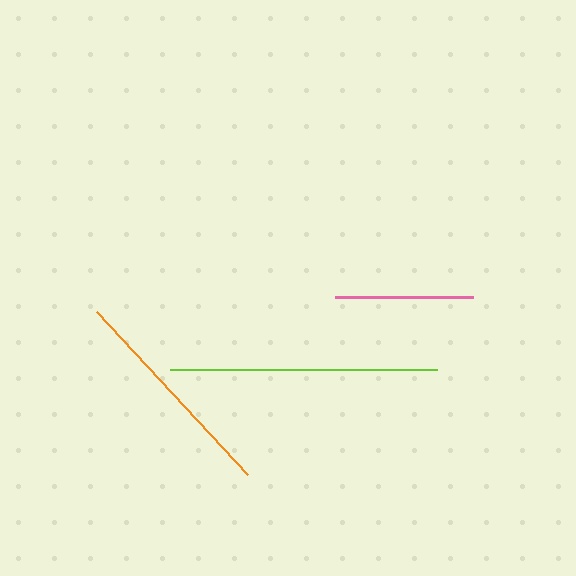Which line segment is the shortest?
The pink line is the shortest at approximately 138 pixels.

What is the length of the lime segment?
The lime segment is approximately 267 pixels long.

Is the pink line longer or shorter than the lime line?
The lime line is longer than the pink line.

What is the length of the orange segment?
The orange segment is approximately 223 pixels long.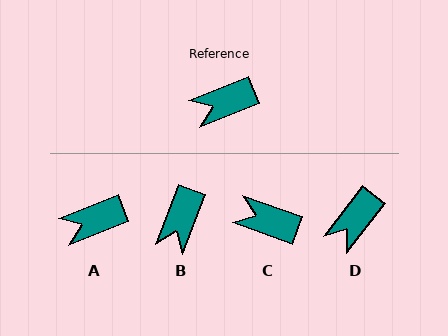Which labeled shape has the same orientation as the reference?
A.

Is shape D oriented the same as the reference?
No, it is off by about 30 degrees.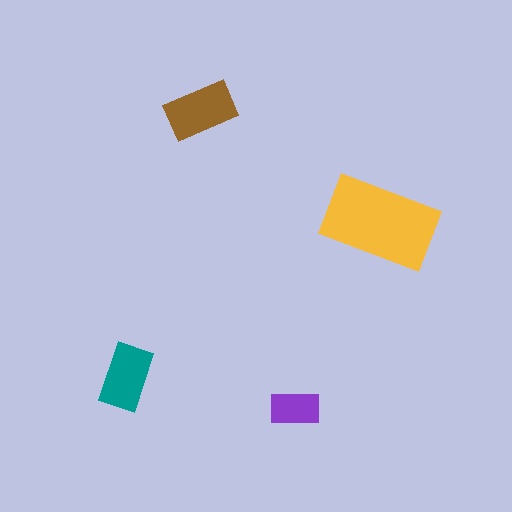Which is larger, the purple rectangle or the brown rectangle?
The brown one.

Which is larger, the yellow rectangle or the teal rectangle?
The yellow one.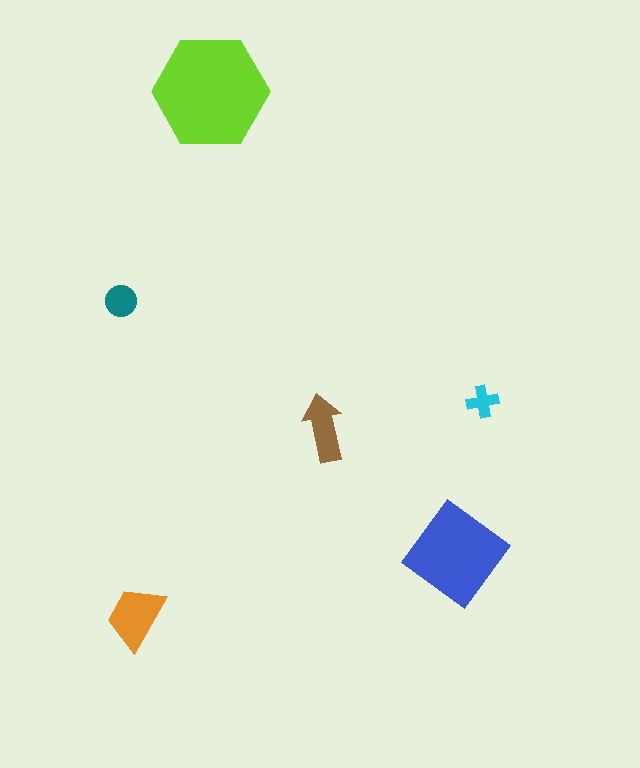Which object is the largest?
The lime hexagon.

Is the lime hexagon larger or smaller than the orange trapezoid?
Larger.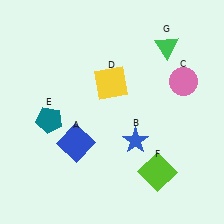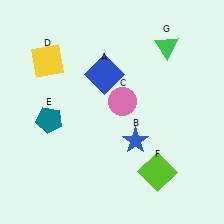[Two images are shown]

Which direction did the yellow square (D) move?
The yellow square (D) moved left.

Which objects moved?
The objects that moved are: the blue square (A), the pink circle (C), the yellow square (D).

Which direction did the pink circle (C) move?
The pink circle (C) moved left.